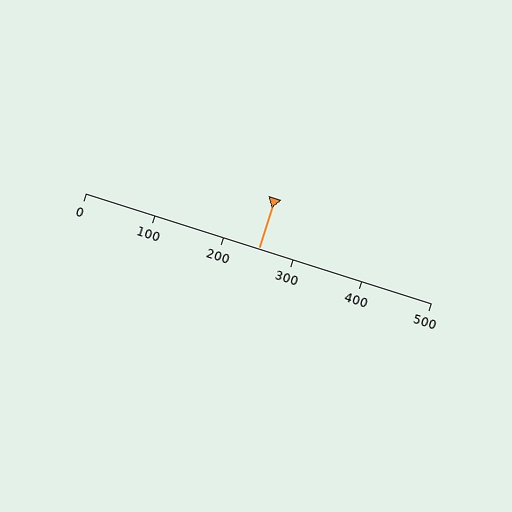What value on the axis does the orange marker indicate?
The marker indicates approximately 250.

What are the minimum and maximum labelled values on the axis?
The axis runs from 0 to 500.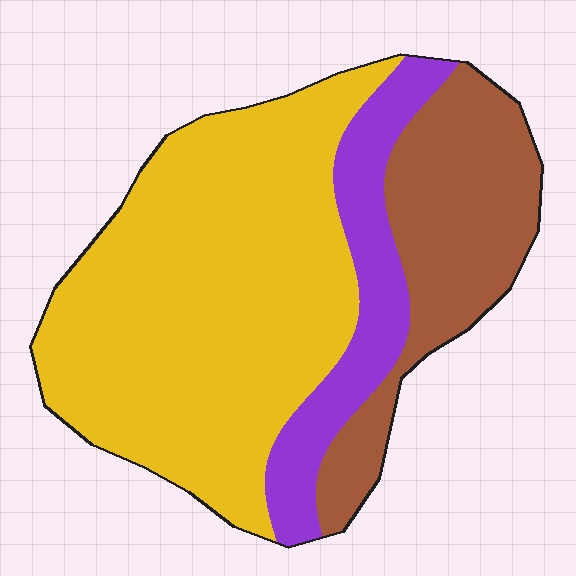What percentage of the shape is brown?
Brown covers around 25% of the shape.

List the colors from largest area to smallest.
From largest to smallest: yellow, brown, purple.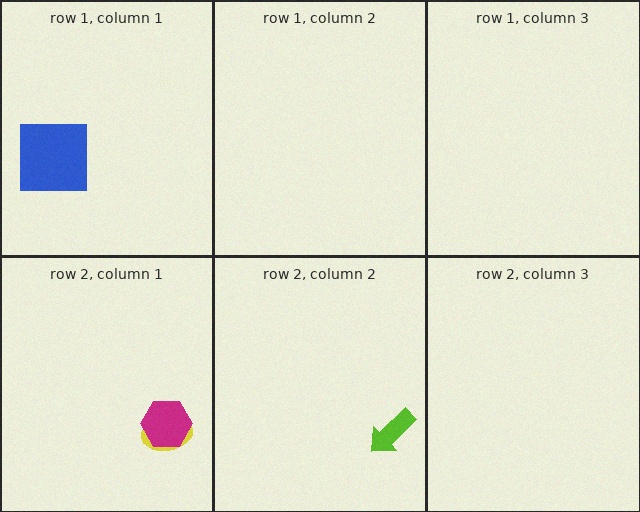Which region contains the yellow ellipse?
The row 2, column 1 region.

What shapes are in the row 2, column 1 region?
The yellow ellipse, the magenta hexagon.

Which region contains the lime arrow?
The row 2, column 2 region.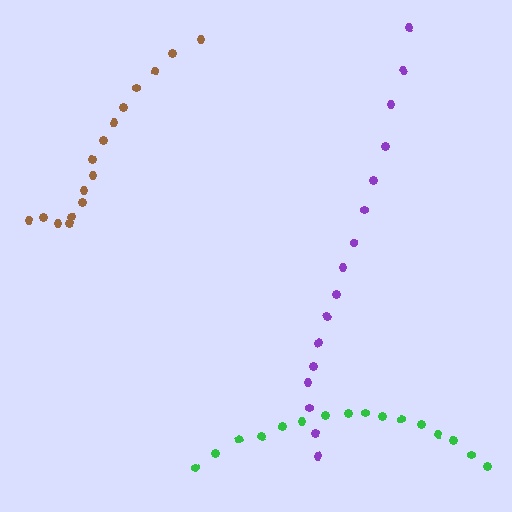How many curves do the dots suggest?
There are 3 distinct paths.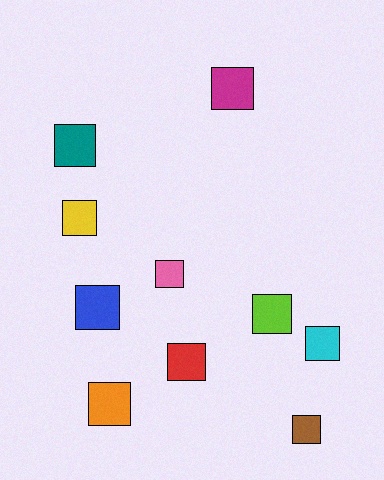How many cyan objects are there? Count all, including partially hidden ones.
There is 1 cyan object.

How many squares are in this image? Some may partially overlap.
There are 10 squares.